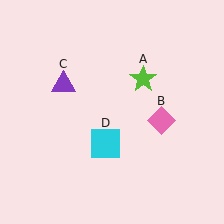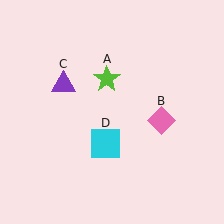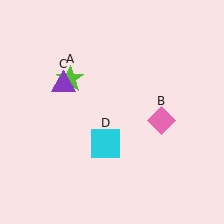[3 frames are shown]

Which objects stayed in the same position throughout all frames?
Pink diamond (object B) and purple triangle (object C) and cyan square (object D) remained stationary.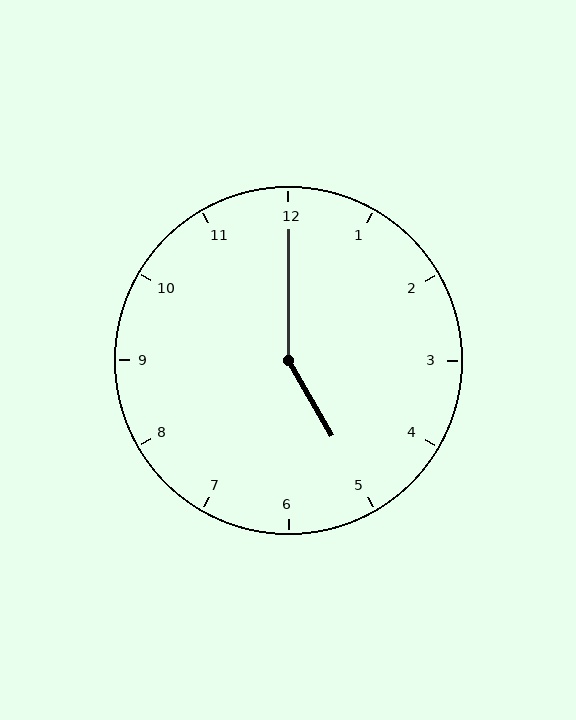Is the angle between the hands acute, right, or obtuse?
It is obtuse.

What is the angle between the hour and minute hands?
Approximately 150 degrees.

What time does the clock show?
5:00.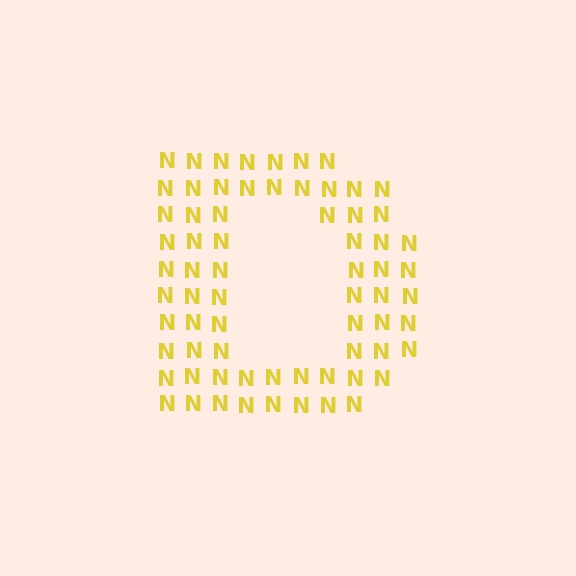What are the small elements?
The small elements are letter N's.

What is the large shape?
The large shape is the letter D.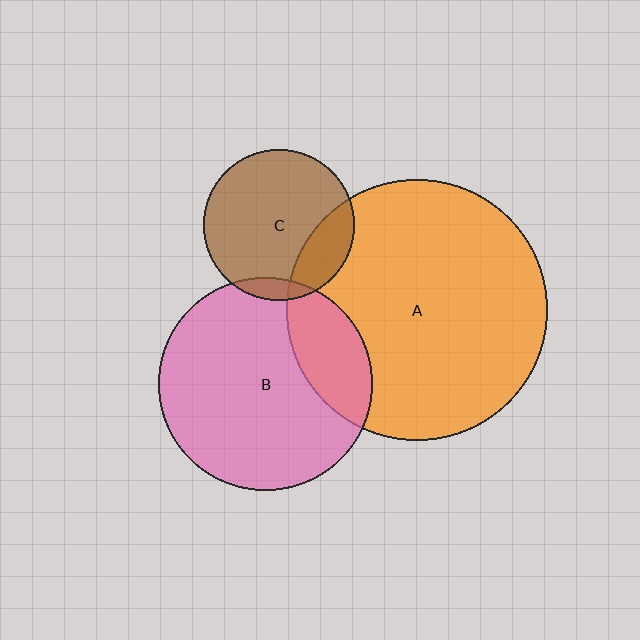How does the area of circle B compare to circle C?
Approximately 2.0 times.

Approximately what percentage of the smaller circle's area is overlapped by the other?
Approximately 20%.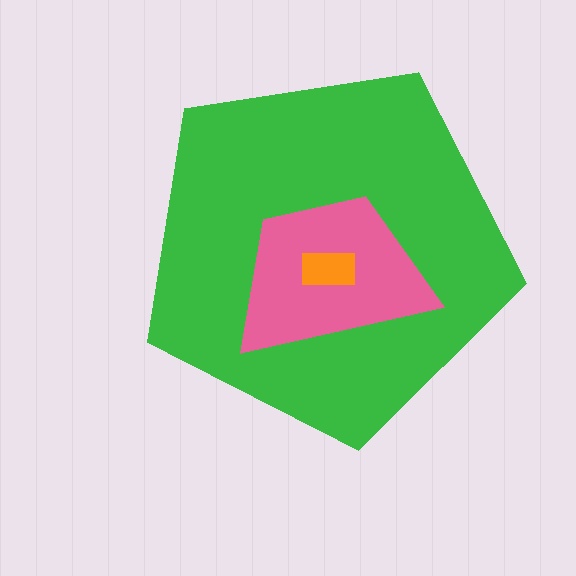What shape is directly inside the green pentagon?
The pink trapezoid.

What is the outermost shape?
The green pentagon.